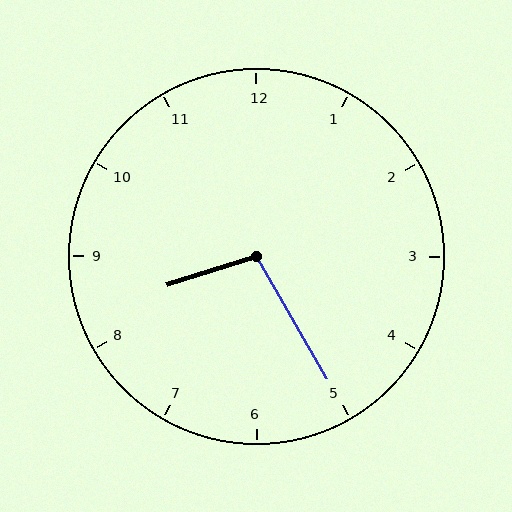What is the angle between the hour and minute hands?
Approximately 102 degrees.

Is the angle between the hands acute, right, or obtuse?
It is obtuse.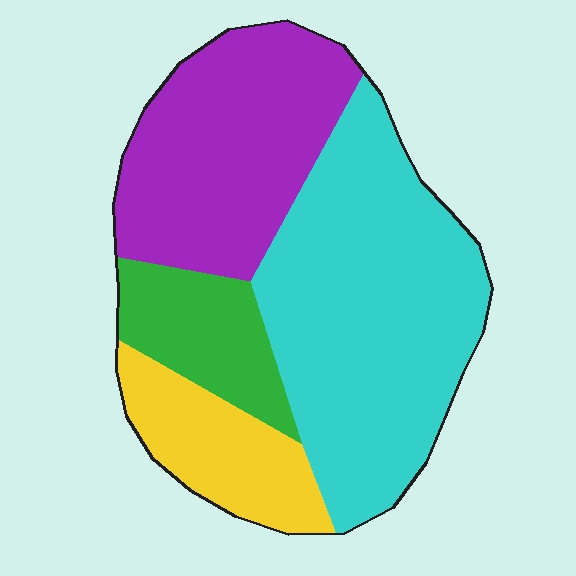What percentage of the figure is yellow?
Yellow covers about 15% of the figure.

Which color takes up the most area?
Cyan, at roughly 45%.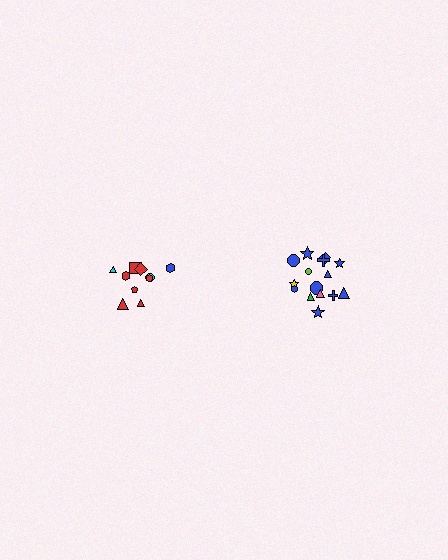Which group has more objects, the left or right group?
The right group.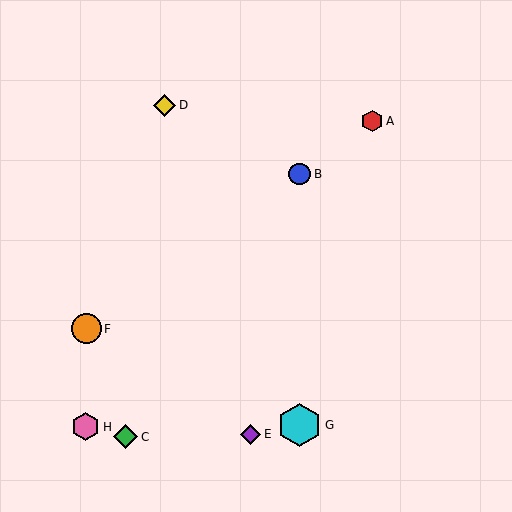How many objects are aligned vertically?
2 objects (B, G) are aligned vertically.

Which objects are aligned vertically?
Objects B, G are aligned vertically.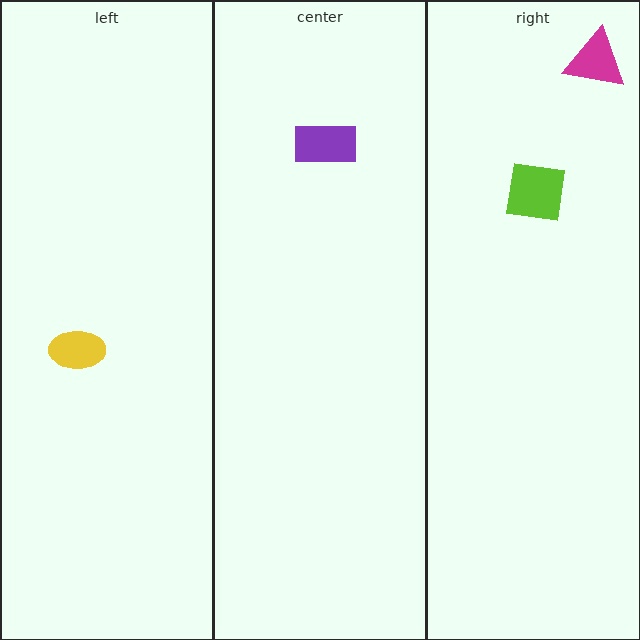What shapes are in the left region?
The yellow ellipse.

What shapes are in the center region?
The purple rectangle.